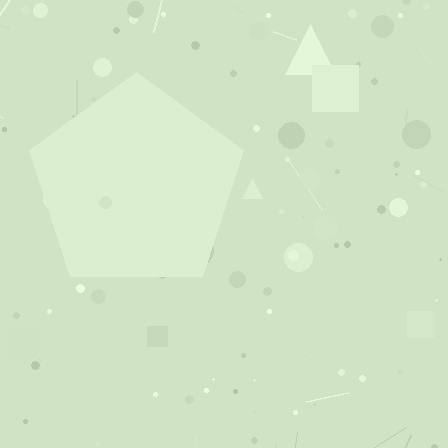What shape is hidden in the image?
A pentagon is hidden in the image.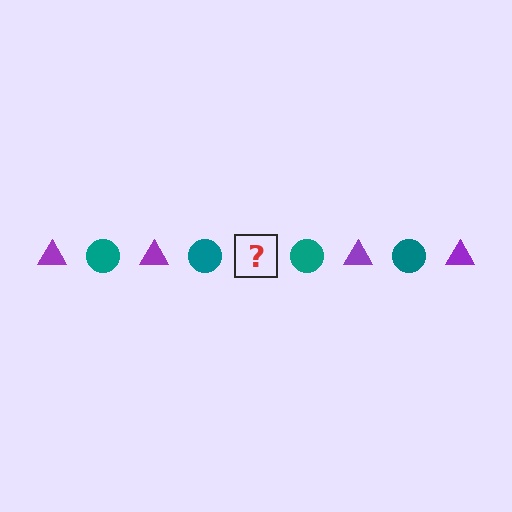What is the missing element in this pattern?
The missing element is a purple triangle.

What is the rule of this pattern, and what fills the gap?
The rule is that the pattern alternates between purple triangle and teal circle. The gap should be filled with a purple triangle.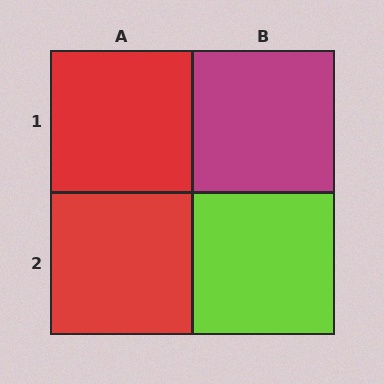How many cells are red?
2 cells are red.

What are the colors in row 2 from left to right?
Red, lime.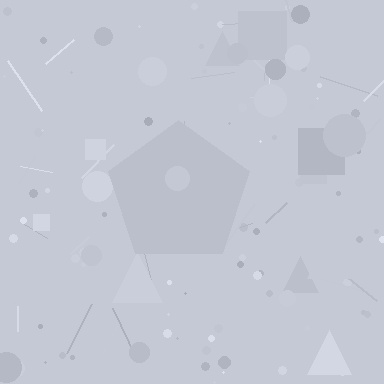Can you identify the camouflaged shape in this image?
The camouflaged shape is a pentagon.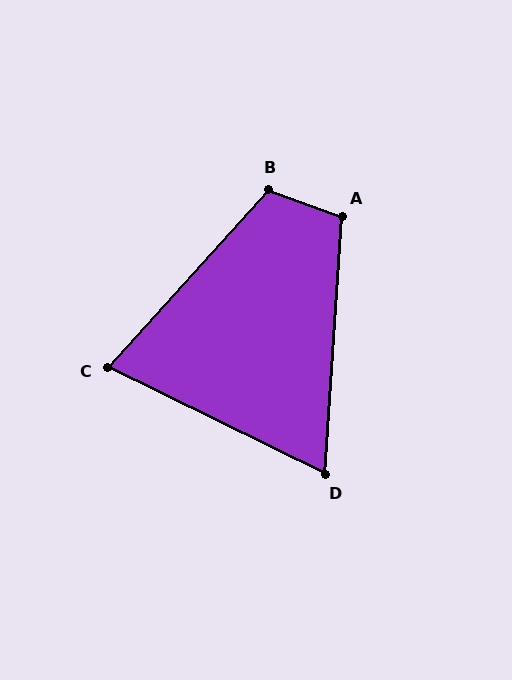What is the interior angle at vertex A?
Approximately 106 degrees (obtuse).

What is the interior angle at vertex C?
Approximately 74 degrees (acute).